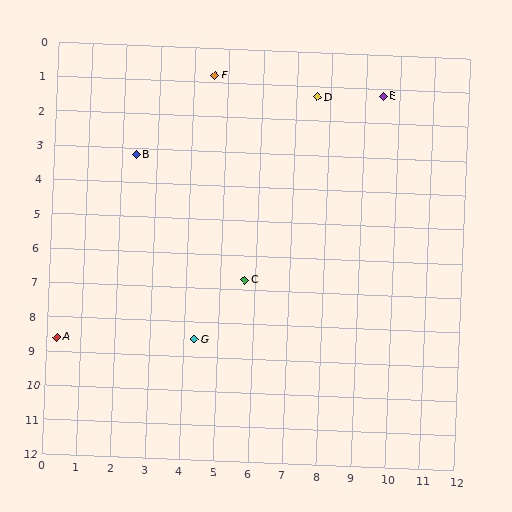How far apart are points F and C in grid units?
Points F and C are about 6.0 grid units apart.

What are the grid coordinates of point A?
Point A is at approximately (0.3, 8.6).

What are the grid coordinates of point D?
Point D is at approximately (7.6, 1.3).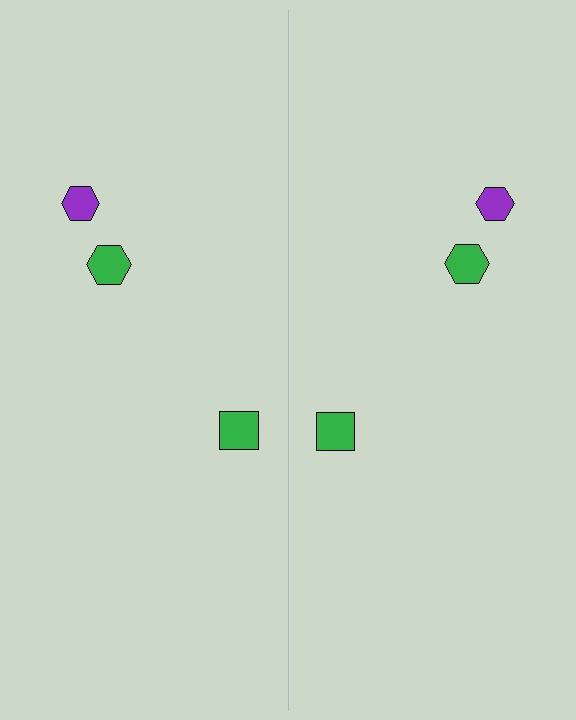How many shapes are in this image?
There are 6 shapes in this image.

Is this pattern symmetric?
Yes, this pattern has bilateral (reflection) symmetry.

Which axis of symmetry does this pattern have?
The pattern has a vertical axis of symmetry running through the center of the image.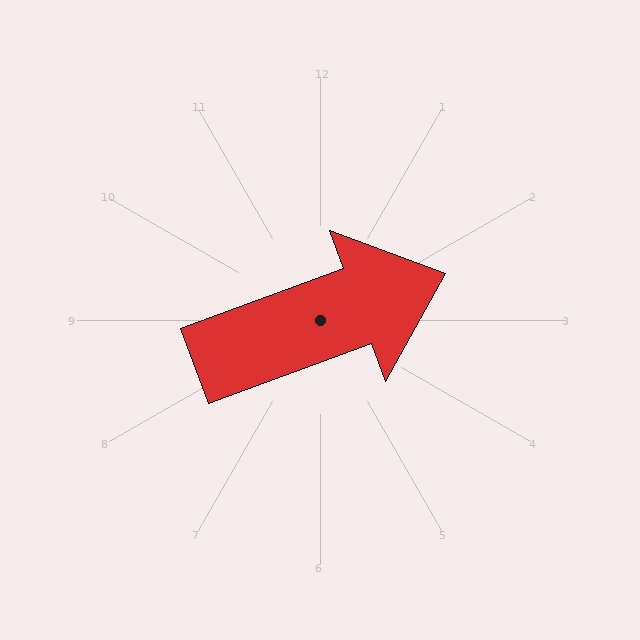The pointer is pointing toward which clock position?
Roughly 2 o'clock.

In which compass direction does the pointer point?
East.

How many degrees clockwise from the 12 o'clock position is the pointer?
Approximately 70 degrees.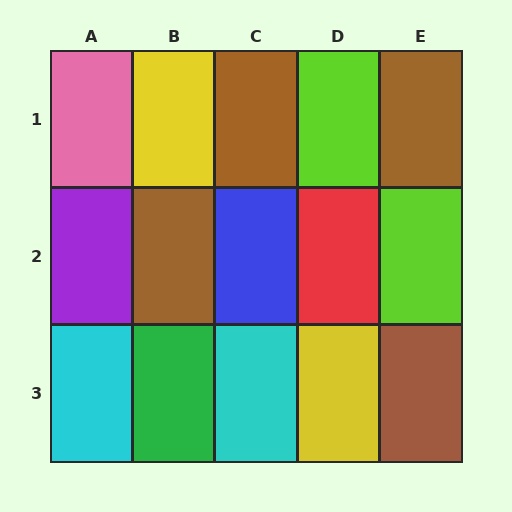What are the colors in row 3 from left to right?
Cyan, green, cyan, yellow, brown.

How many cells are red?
1 cell is red.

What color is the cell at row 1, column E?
Brown.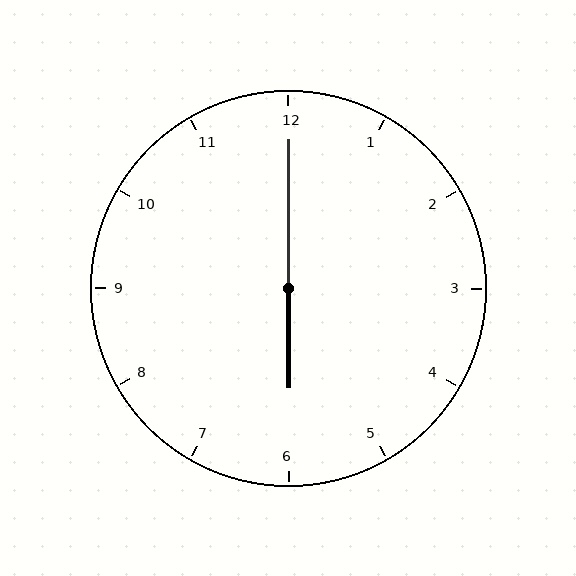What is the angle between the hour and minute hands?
Approximately 180 degrees.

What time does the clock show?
6:00.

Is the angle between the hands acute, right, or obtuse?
It is obtuse.